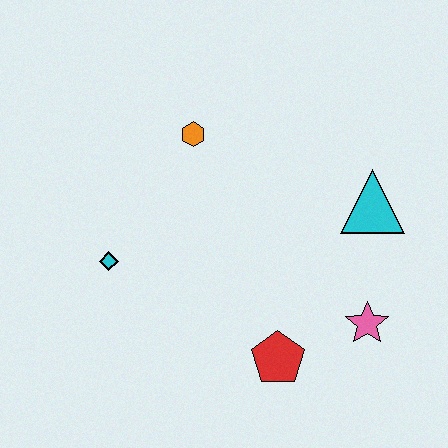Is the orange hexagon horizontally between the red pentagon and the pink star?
No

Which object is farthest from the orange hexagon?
The pink star is farthest from the orange hexagon.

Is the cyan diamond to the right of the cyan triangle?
No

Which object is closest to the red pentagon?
The pink star is closest to the red pentagon.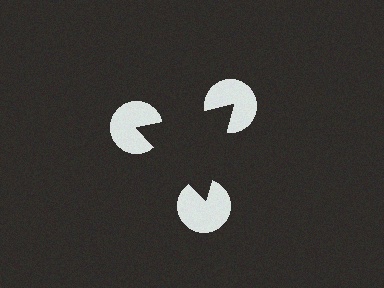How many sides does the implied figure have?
3 sides.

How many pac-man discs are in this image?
There are 3 — one at each vertex of the illusory triangle.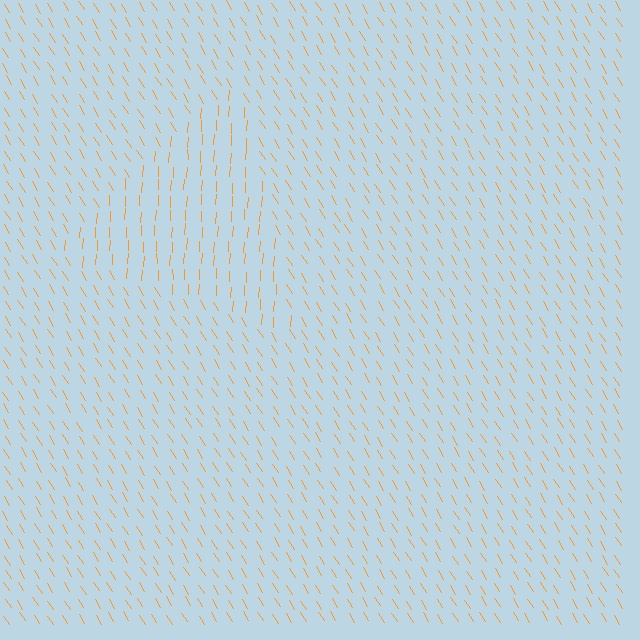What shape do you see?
I see a triangle.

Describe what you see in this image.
The image is filled with small orange line segments. A triangle region in the image has lines oriented differently from the surrounding lines, creating a visible texture boundary.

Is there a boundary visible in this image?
Yes, there is a texture boundary formed by a change in line orientation.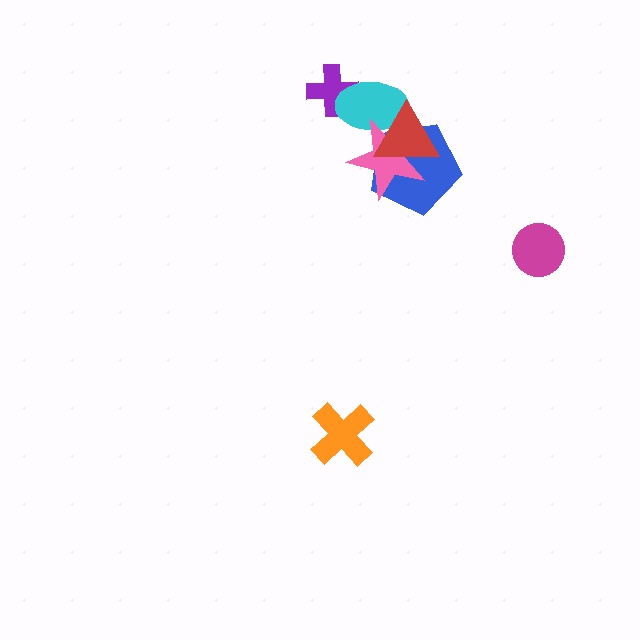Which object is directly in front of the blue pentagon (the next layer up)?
The cyan ellipse is directly in front of the blue pentagon.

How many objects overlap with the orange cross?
0 objects overlap with the orange cross.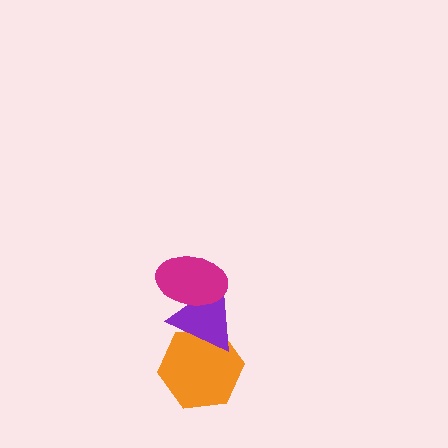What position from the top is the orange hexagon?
The orange hexagon is 3rd from the top.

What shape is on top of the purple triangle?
The magenta ellipse is on top of the purple triangle.